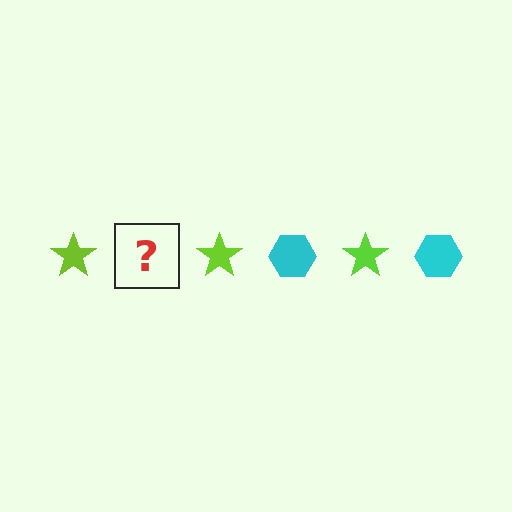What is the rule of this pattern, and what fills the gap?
The rule is that the pattern alternates between lime star and cyan hexagon. The gap should be filled with a cyan hexagon.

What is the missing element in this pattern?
The missing element is a cyan hexagon.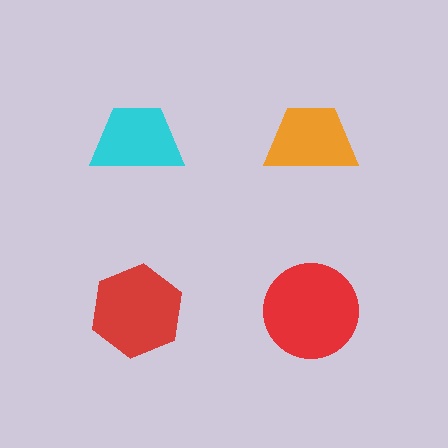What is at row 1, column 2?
An orange trapezoid.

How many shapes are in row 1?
2 shapes.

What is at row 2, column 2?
A red circle.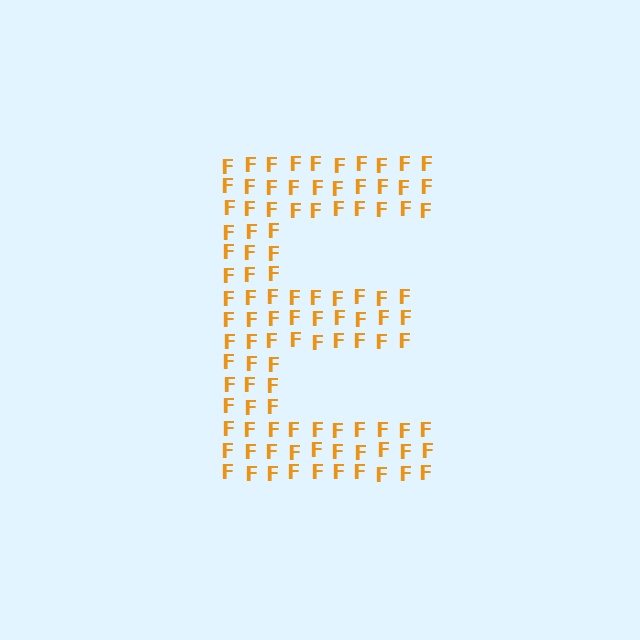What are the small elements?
The small elements are letter F's.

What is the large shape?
The large shape is the letter E.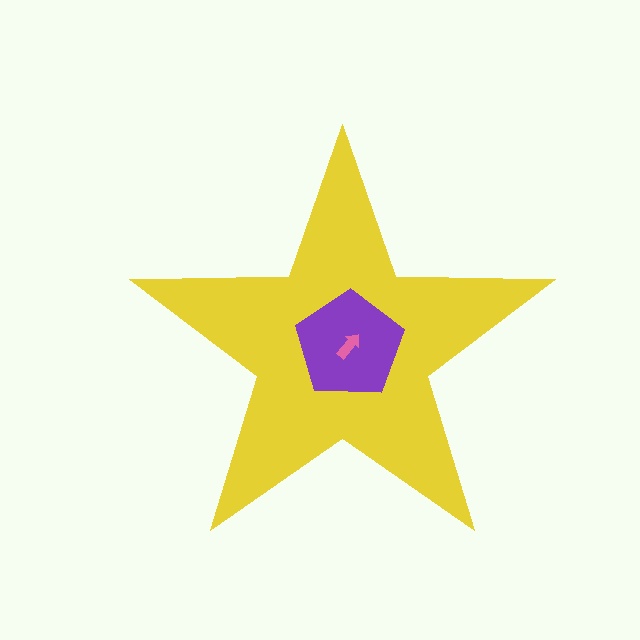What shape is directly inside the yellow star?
The purple pentagon.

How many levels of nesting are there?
3.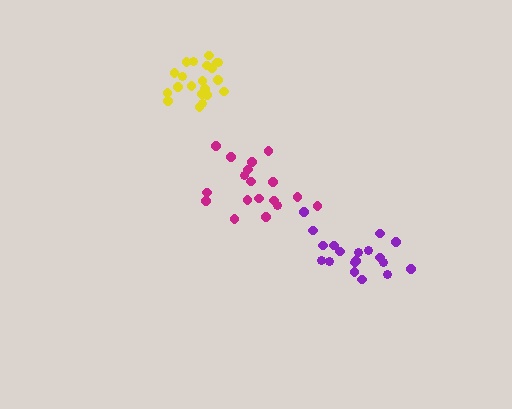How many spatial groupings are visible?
There are 3 spatial groupings.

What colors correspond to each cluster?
The clusters are colored: purple, magenta, yellow.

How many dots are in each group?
Group 1: 19 dots, Group 2: 18 dots, Group 3: 21 dots (58 total).